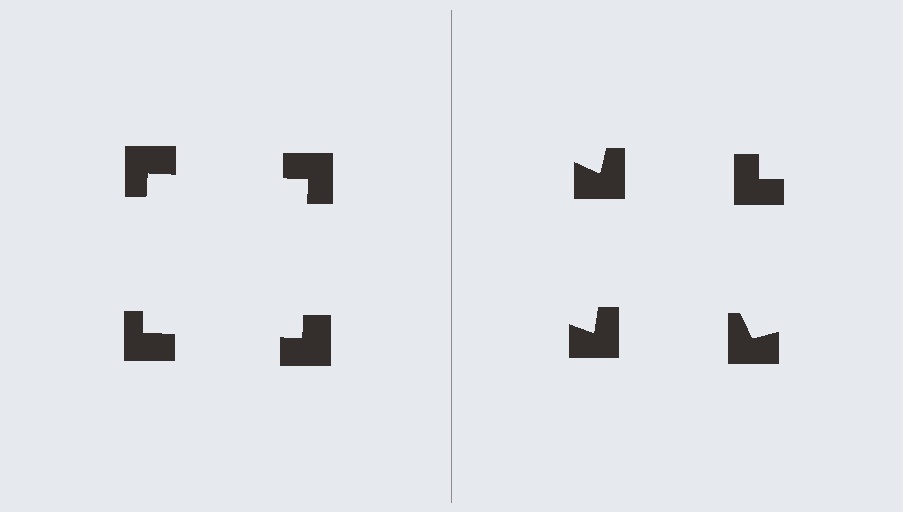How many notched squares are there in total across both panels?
8 — 4 on each side.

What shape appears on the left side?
An illusory square.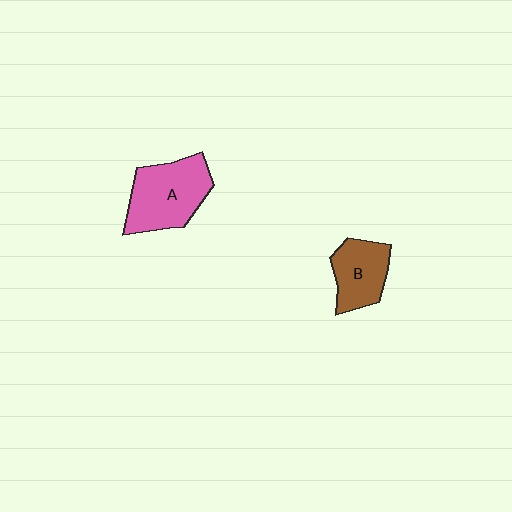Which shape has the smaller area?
Shape B (brown).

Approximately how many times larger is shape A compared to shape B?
Approximately 1.4 times.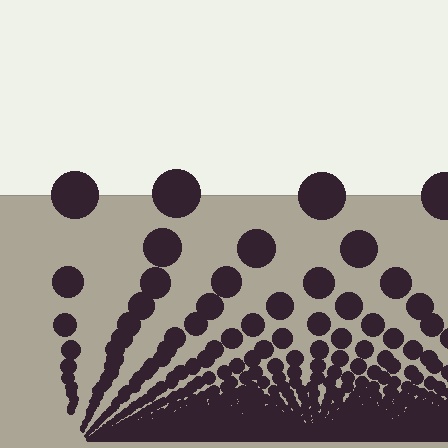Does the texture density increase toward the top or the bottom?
Density increases toward the bottom.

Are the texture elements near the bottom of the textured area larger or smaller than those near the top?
Smaller. The gradient is inverted — elements near the bottom are smaller and denser.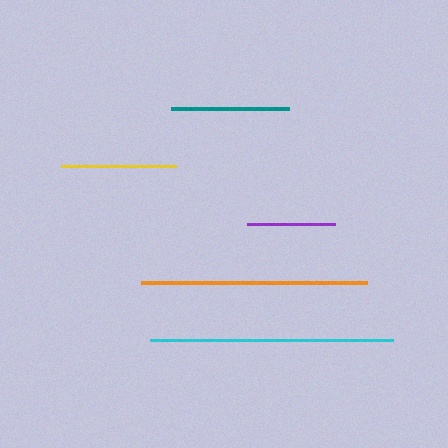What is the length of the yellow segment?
The yellow segment is approximately 115 pixels long.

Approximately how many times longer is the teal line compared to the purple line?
The teal line is approximately 1.3 times the length of the purple line.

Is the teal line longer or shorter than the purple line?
The teal line is longer than the purple line.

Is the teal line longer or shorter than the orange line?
The orange line is longer than the teal line.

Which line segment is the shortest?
The purple line is the shortest at approximately 89 pixels.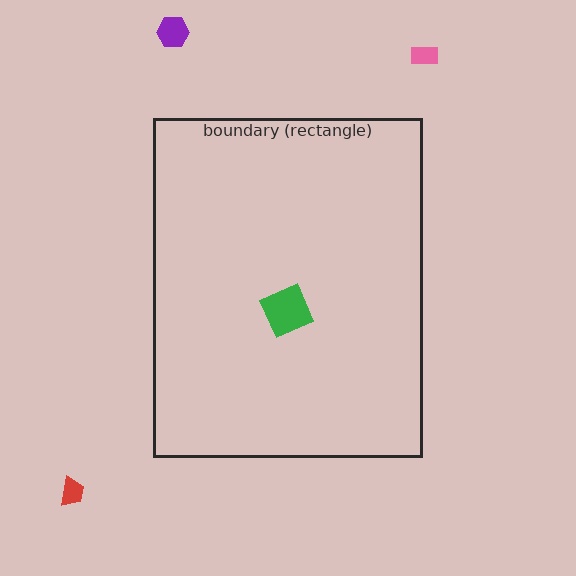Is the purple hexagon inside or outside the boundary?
Outside.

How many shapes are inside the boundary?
1 inside, 3 outside.